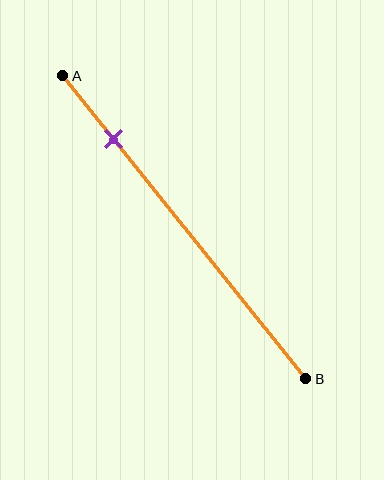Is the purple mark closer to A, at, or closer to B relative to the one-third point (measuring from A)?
The purple mark is closer to point A than the one-third point of segment AB.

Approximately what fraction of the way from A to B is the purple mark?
The purple mark is approximately 20% of the way from A to B.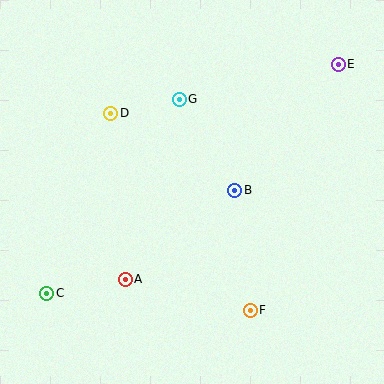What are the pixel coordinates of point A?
Point A is at (125, 279).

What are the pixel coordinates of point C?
Point C is at (46, 293).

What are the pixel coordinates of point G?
Point G is at (179, 99).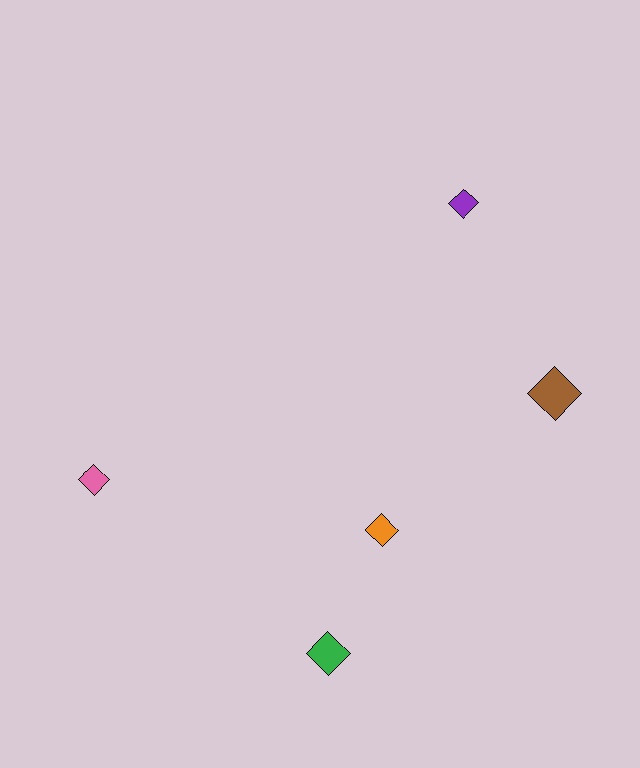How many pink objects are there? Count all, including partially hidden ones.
There is 1 pink object.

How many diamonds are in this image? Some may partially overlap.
There are 5 diamonds.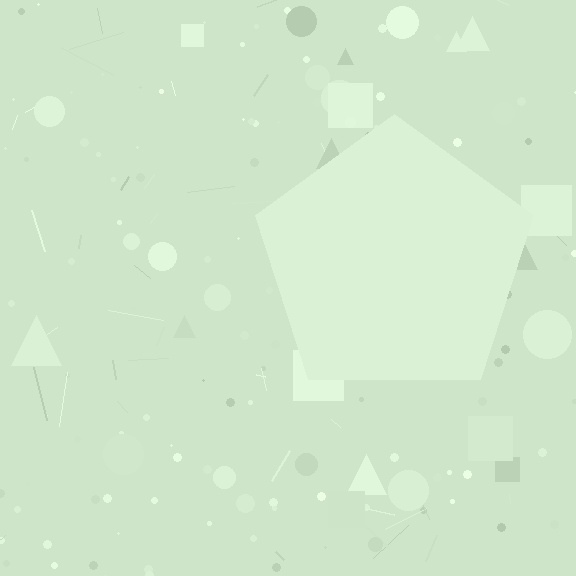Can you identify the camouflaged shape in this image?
The camouflaged shape is a pentagon.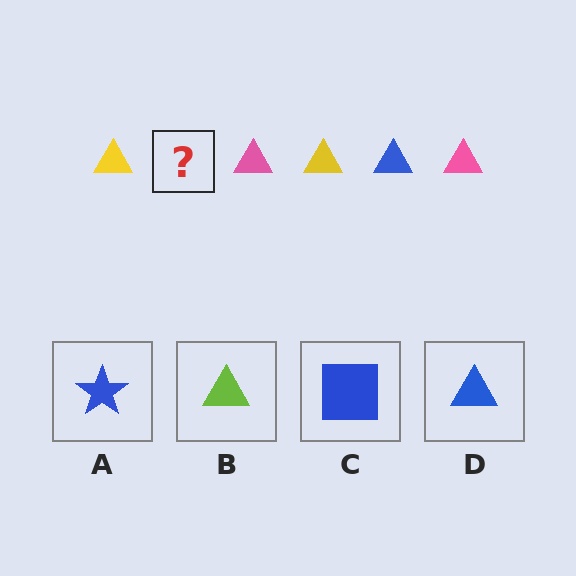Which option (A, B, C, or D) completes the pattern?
D.